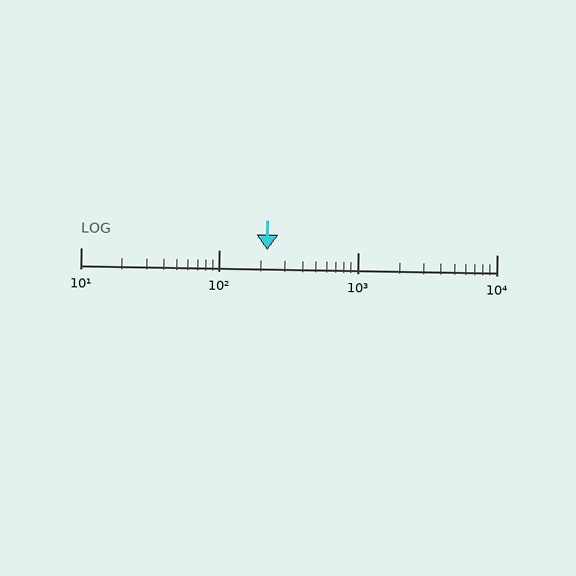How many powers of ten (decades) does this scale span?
The scale spans 3 decades, from 10 to 10000.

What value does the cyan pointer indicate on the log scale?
The pointer indicates approximately 220.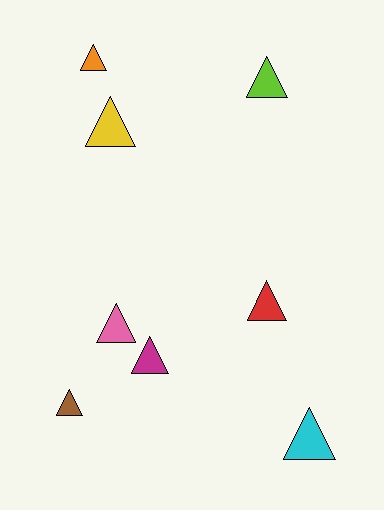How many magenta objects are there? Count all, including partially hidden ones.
There is 1 magenta object.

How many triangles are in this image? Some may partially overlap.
There are 8 triangles.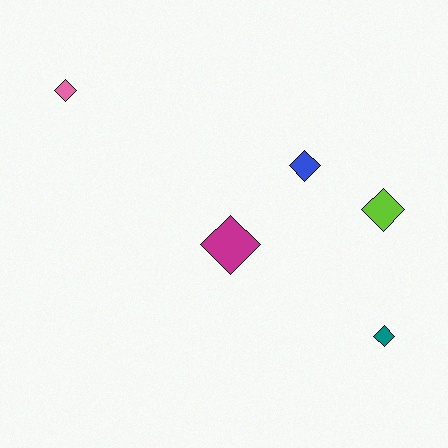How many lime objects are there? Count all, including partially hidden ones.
There is 1 lime object.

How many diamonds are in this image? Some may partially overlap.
There are 5 diamonds.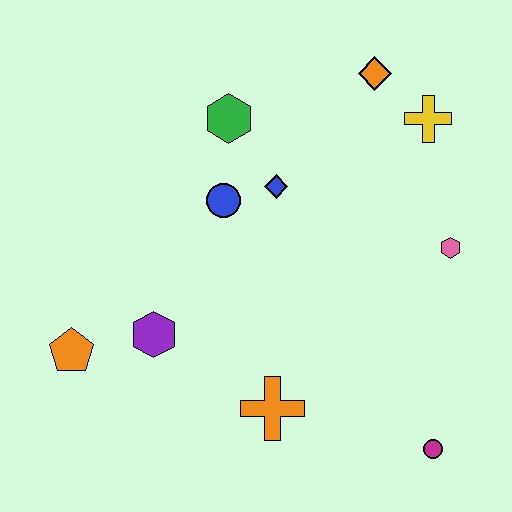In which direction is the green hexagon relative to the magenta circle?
The green hexagon is above the magenta circle.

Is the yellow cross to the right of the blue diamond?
Yes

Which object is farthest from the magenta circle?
The green hexagon is farthest from the magenta circle.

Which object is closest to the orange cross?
The purple hexagon is closest to the orange cross.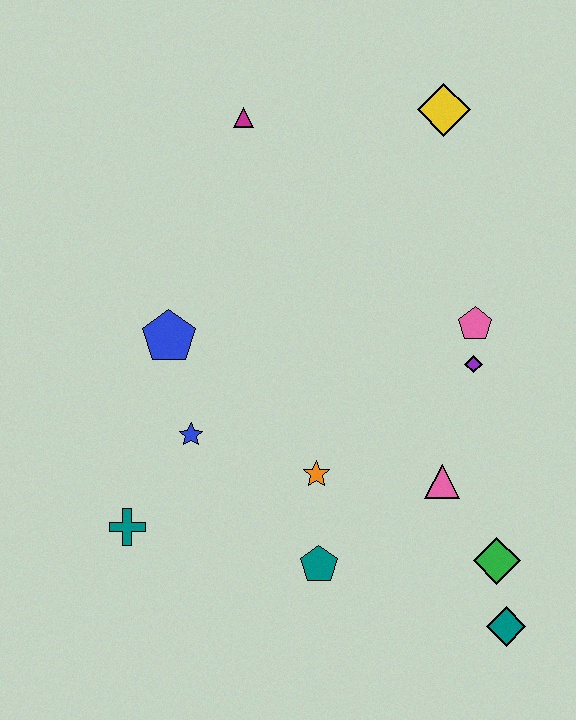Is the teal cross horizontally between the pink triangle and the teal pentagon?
No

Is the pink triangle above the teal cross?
Yes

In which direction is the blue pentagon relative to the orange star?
The blue pentagon is to the left of the orange star.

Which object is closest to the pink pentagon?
The purple diamond is closest to the pink pentagon.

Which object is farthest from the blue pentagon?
The teal diamond is farthest from the blue pentagon.